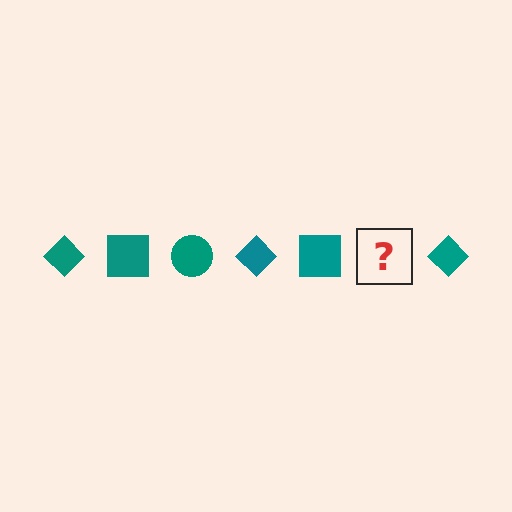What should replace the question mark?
The question mark should be replaced with a teal circle.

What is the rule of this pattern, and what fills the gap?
The rule is that the pattern cycles through diamond, square, circle shapes in teal. The gap should be filled with a teal circle.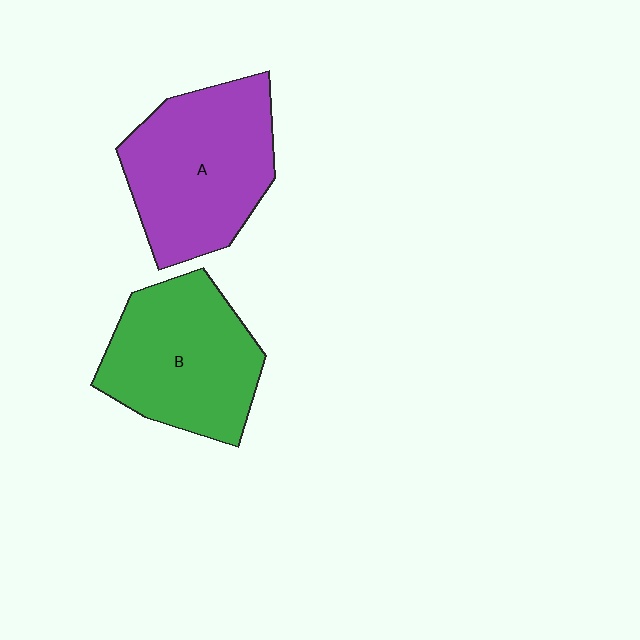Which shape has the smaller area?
Shape B (green).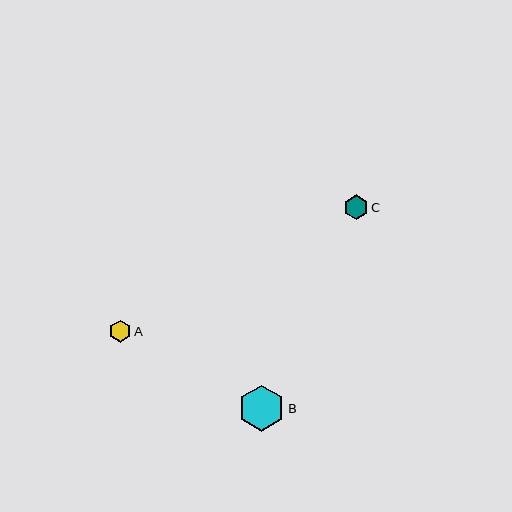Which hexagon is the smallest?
Hexagon A is the smallest with a size of approximately 22 pixels.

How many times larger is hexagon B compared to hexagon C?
Hexagon B is approximately 1.9 times the size of hexagon C.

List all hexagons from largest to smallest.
From largest to smallest: B, C, A.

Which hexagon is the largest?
Hexagon B is the largest with a size of approximately 46 pixels.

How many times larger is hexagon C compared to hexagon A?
Hexagon C is approximately 1.1 times the size of hexagon A.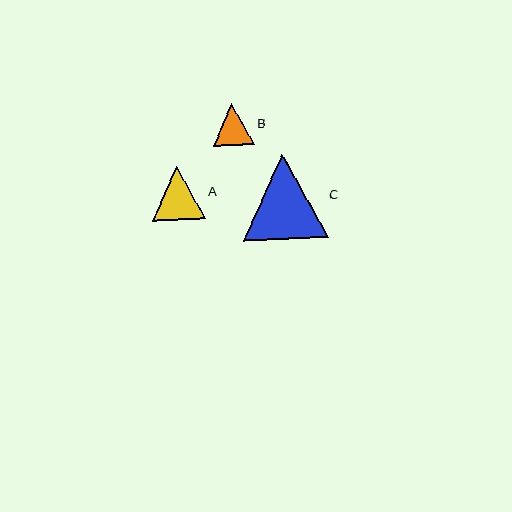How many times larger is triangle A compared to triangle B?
Triangle A is approximately 1.3 times the size of triangle B.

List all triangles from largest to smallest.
From largest to smallest: C, A, B.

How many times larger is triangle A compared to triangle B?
Triangle A is approximately 1.3 times the size of triangle B.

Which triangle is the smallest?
Triangle B is the smallest with a size of approximately 42 pixels.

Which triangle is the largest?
Triangle C is the largest with a size of approximately 85 pixels.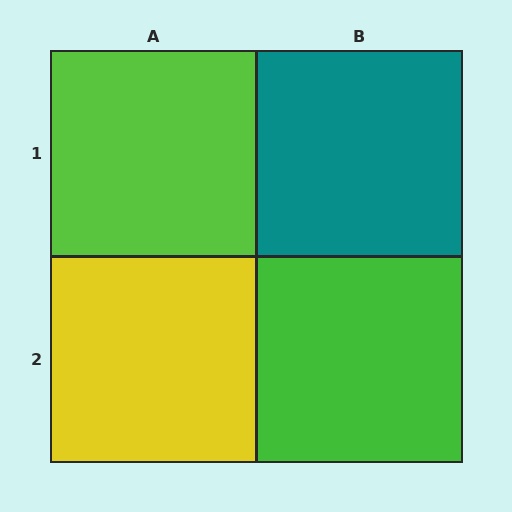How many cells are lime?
1 cell is lime.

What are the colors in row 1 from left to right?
Lime, teal.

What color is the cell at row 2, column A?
Yellow.